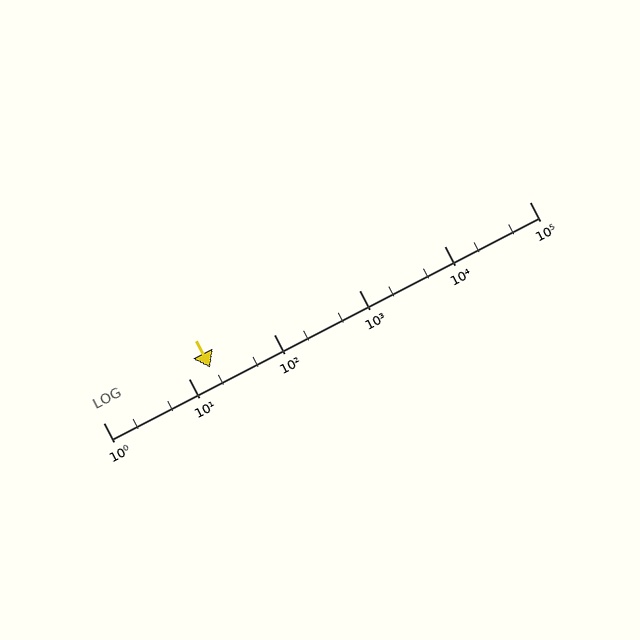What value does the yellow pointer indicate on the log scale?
The pointer indicates approximately 18.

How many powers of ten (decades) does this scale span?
The scale spans 5 decades, from 1 to 100000.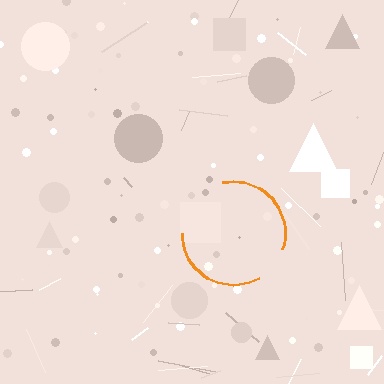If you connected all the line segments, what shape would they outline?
They would outline a circle.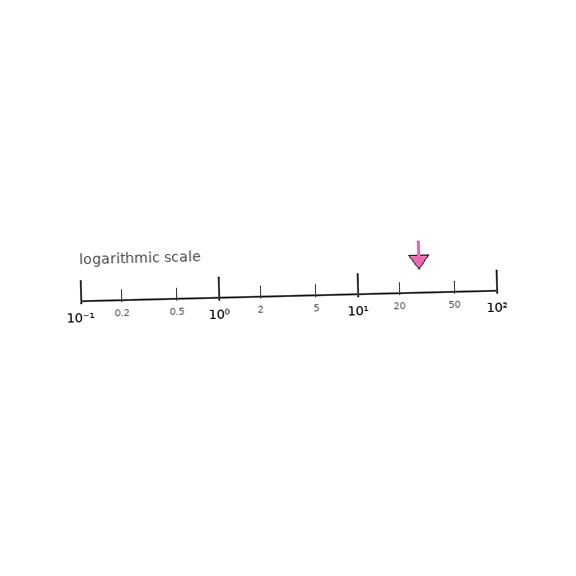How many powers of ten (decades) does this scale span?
The scale spans 3 decades, from 0.1 to 100.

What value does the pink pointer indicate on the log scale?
The pointer indicates approximately 28.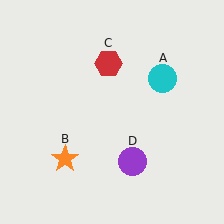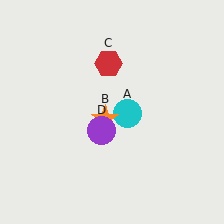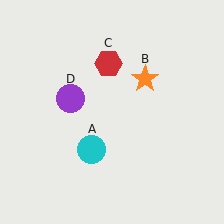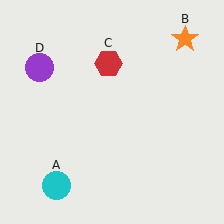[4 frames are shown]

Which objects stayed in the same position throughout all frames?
Red hexagon (object C) remained stationary.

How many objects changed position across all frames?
3 objects changed position: cyan circle (object A), orange star (object B), purple circle (object D).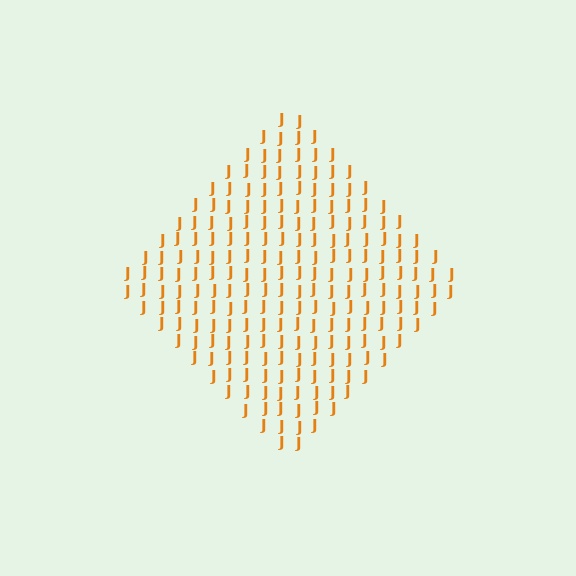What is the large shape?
The large shape is a diamond.